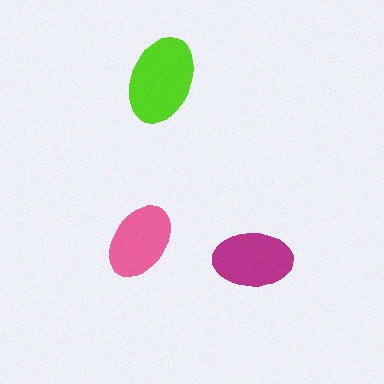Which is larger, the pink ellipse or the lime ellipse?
The lime one.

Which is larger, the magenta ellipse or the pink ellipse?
The magenta one.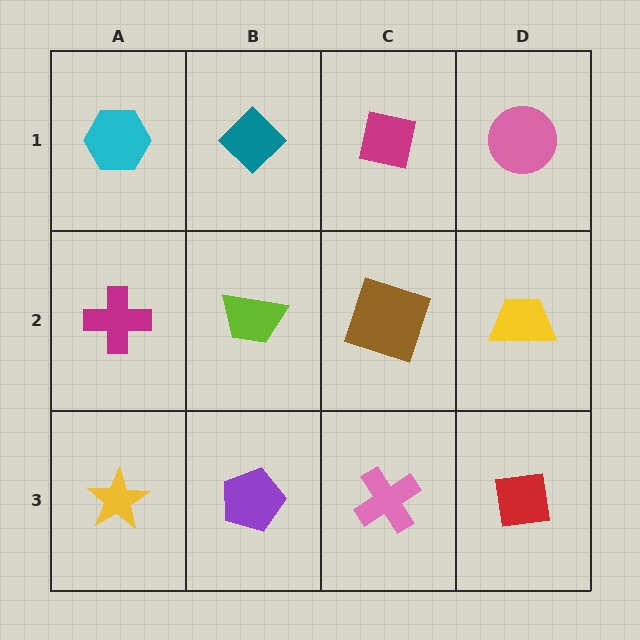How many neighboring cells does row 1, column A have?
2.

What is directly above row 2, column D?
A pink circle.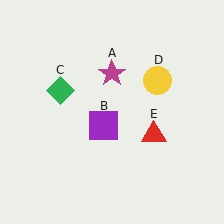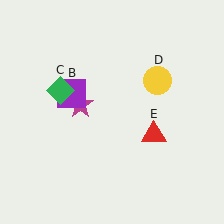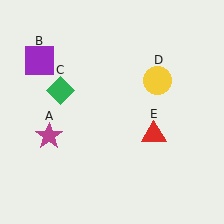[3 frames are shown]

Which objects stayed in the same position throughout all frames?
Green diamond (object C) and yellow circle (object D) and red triangle (object E) remained stationary.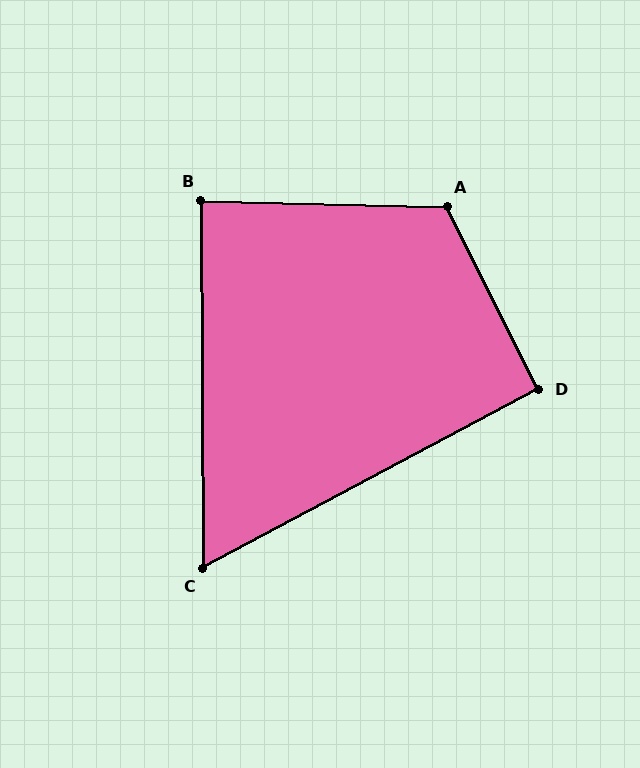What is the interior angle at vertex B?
Approximately 89 degrees (approximately right).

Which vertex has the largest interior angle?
A, at approximately 118 degrees.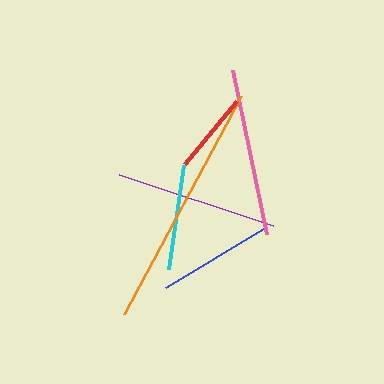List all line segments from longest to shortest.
From longest to shortest: orange, pink, purple, blue, cyan, red.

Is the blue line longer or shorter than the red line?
The blue line is longer than the red line.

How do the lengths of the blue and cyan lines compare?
The blue and cyan lines are approximately the same length.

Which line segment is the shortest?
The red line is the shortest at approximately 81 pixels.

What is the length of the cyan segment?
The cyan segment is approximately 105 pixels long.